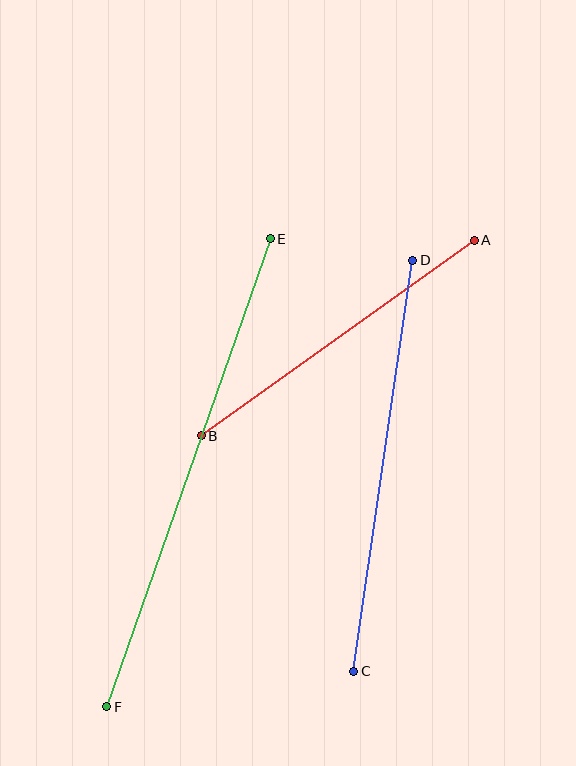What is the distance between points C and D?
The distance is approximately 415 pixels.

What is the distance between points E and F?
The distance is approximately 496 pixels.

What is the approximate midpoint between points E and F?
The midpoint is at approximately (188, 473) pixels.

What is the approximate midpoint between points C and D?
The midpoint is at approximately (383, 466) pixels.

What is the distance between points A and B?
The distance is approximately 336 pixels.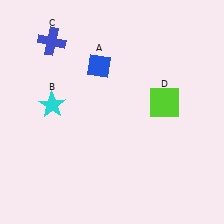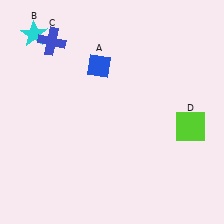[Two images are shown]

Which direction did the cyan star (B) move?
The cyan star (B) moved up.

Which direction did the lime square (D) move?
The lime square (D) moved right.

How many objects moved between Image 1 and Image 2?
2 objects moved between the two images.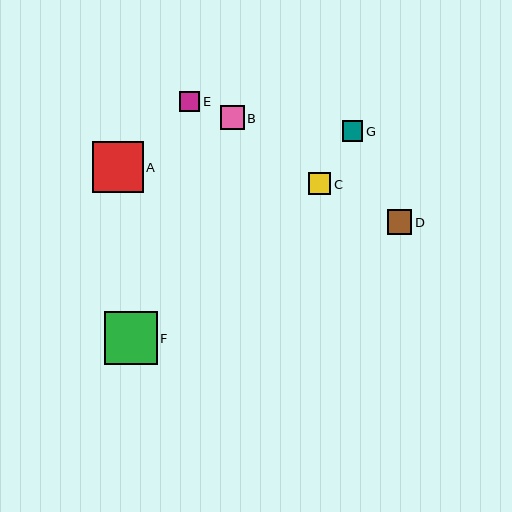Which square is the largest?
Square F is the largest with a size of approximately 53 pixels.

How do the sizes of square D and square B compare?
Square D and square B are approximately the same size.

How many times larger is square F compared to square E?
Square F is approximately 2.6 times the size of square E.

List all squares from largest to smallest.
From largest to smallest: F, A, D, B, C, G, E.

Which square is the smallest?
Square E is the smallest with a size of approximately 20 pixels.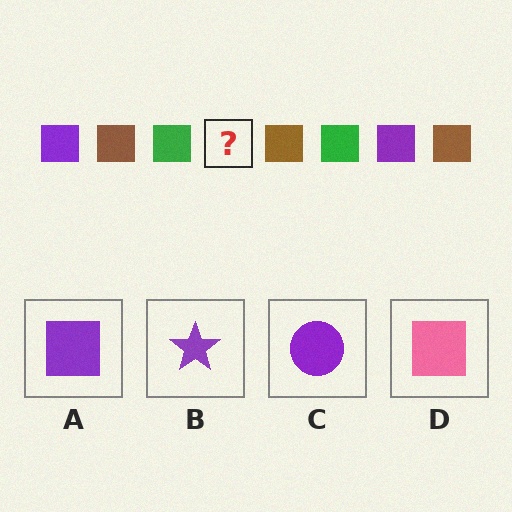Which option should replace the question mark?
Option A.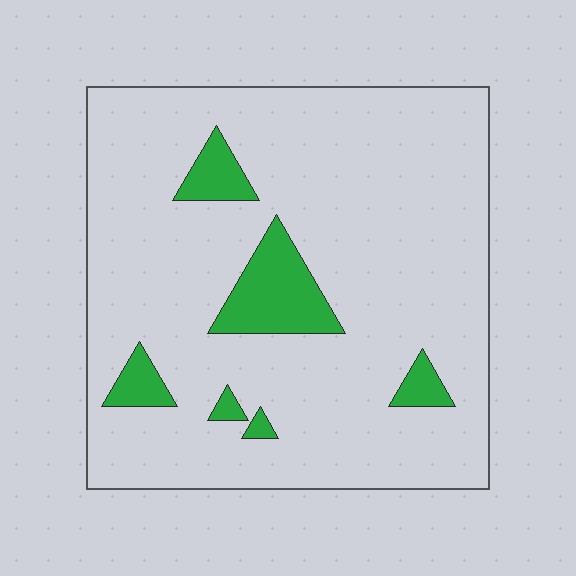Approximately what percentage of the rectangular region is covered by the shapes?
Approximately 10%.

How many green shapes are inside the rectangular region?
6.